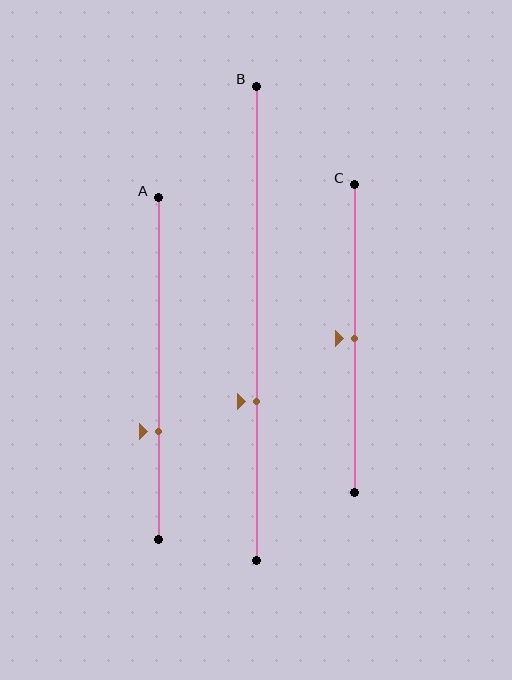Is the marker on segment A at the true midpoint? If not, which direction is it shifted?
No, the marker on segment A is shifted downward by about 18% of the segment length.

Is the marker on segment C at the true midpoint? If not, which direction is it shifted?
Yes, the marker on segment C is at the true midpoint.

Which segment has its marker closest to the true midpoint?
Segment C has its marker closest to the true midpoint.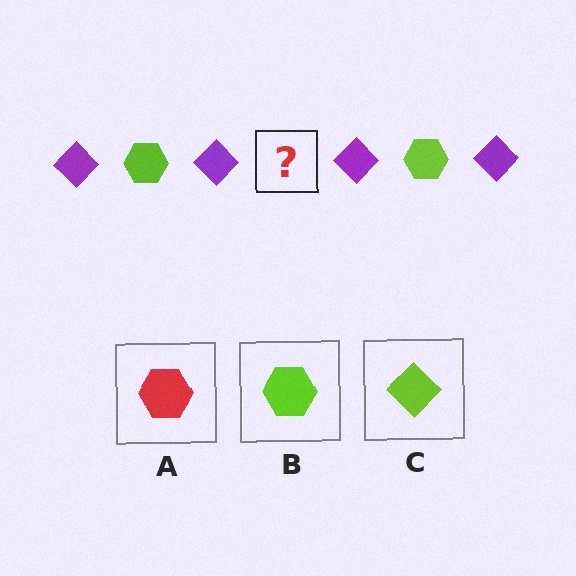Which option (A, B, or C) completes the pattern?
B.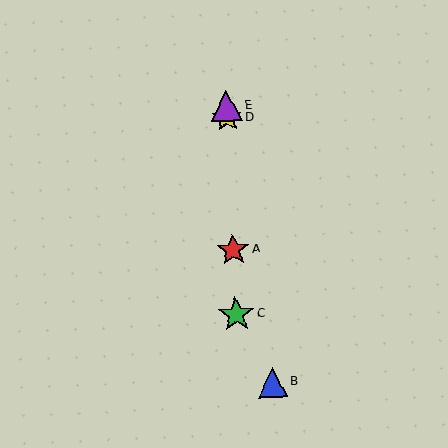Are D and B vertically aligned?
No, D is at x≈227 and B is at x≈272.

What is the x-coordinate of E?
Object E is at x≈226.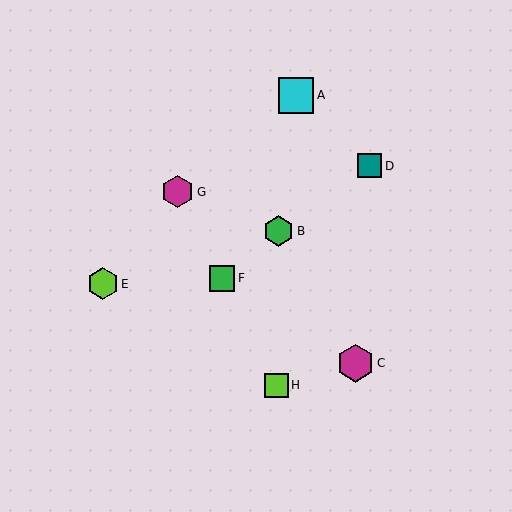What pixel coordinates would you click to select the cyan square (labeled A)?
Click at (296, 95) to select the cyan square A.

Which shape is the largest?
The magenta hexagon (labeled C) is the largest.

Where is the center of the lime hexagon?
The center of the lime hexagon is at (103, 284).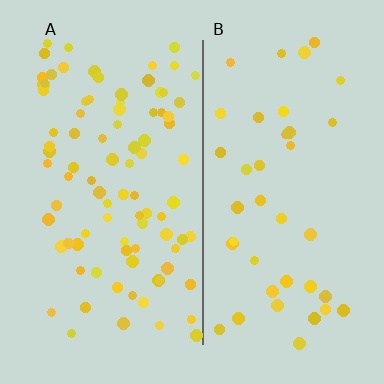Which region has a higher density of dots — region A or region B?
A (the left).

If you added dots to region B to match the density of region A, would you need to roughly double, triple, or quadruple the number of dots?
Approximately double.